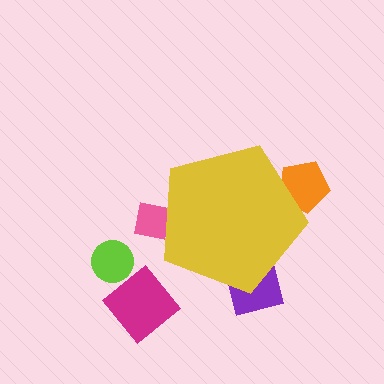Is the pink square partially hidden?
Yes, the pink square is partially hidden behind the yellow pentagon.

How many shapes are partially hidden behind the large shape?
3 shapes are partially hidden.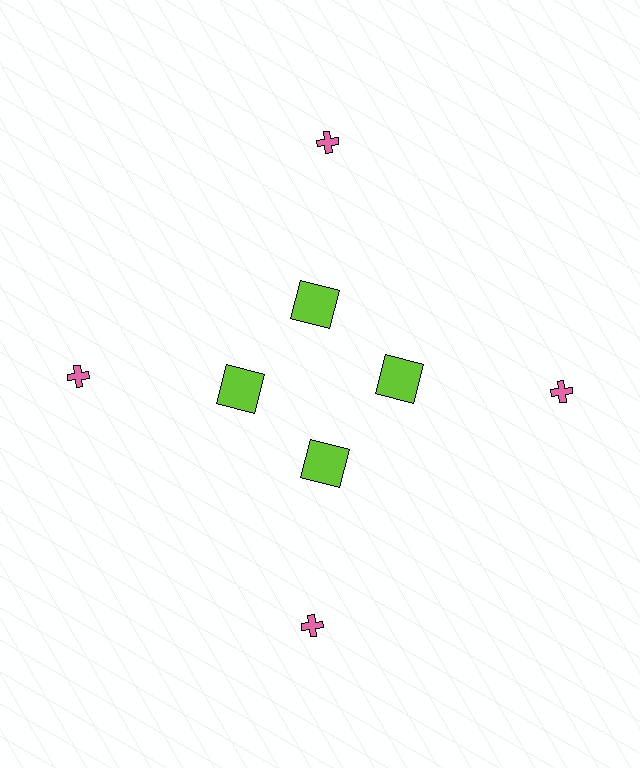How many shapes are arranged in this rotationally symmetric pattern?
There are 8 shapes, arranged in 4 groups of 2.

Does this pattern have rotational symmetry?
Yes, this pattern has 4-fold rotational symmetry. It looks the same after rotating 90 degrees around the center.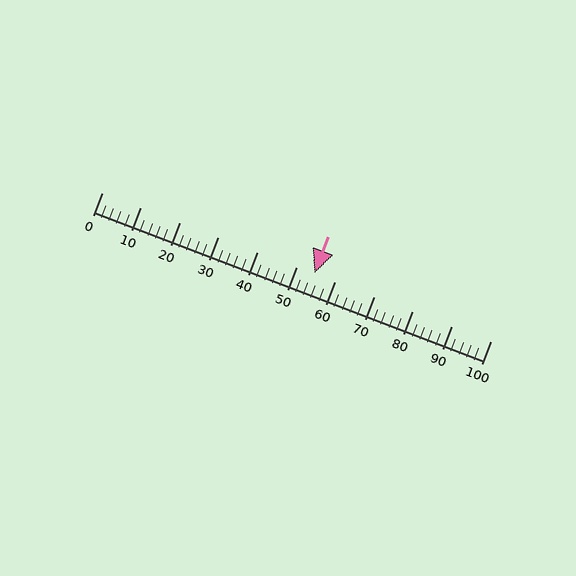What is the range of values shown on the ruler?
The ruler shows values from 0 to 100.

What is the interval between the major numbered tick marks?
The major tick marks are spaced 10 units apart.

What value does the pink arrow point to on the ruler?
The pink arrow points to approximately 55.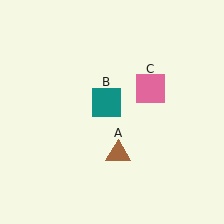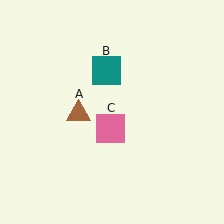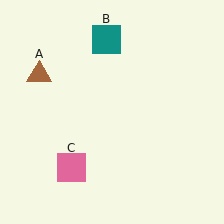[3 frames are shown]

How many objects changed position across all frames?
3 objects changed position: brown triangle (object A), teal square (object B), pink square (object C).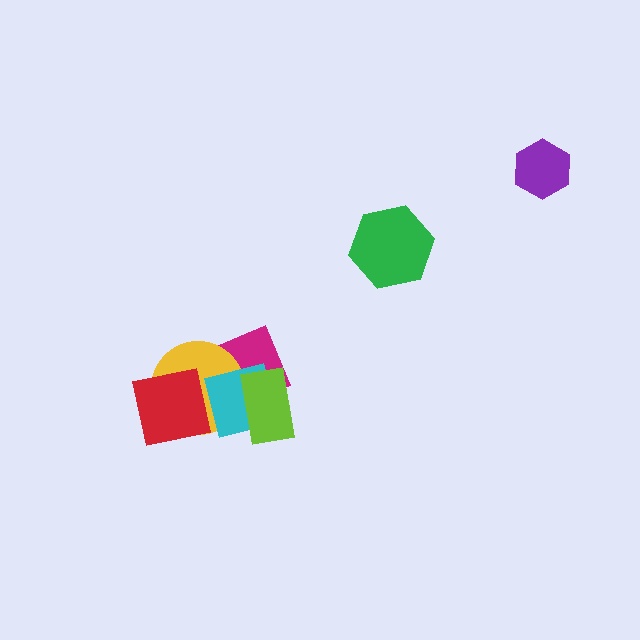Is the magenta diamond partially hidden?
Yes, it is partially covered by another shape.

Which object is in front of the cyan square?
The lime rectangle is in front of the cyan square.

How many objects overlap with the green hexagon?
0 objects overlap with the green hexagon.